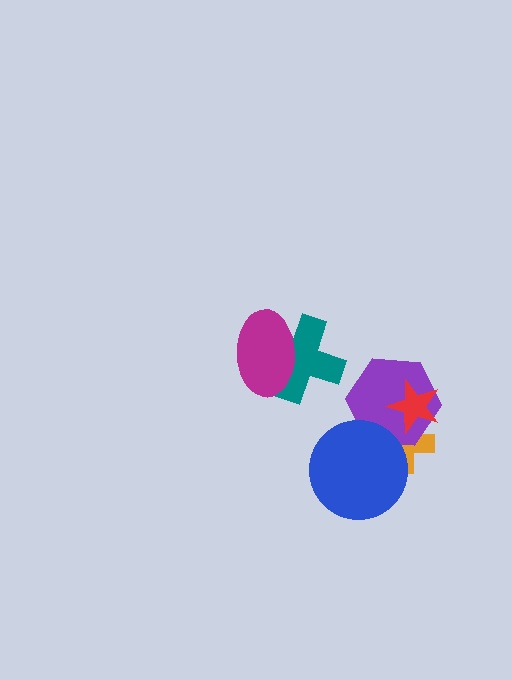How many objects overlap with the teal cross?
1 object overlaps with the teal cross.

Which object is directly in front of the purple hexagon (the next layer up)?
The blue circle is directly in front of the purple hexagon.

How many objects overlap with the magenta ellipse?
1 object overlaps with the magenta ellipse.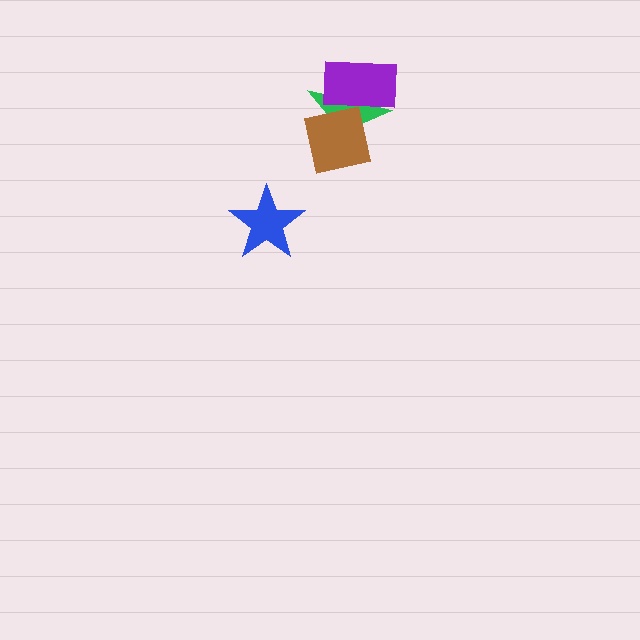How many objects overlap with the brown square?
1 object overlaps with the brown square.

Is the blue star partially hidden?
No, no other shape covers it.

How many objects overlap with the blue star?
0 objects overlap with the blue star.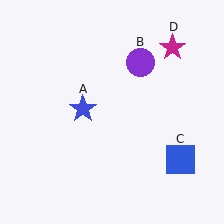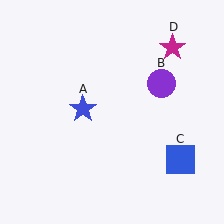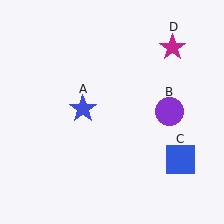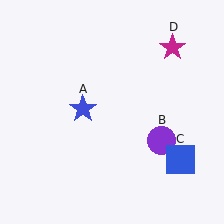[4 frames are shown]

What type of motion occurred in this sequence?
The purple circle (object B) rotated clockwise around the center of the scene.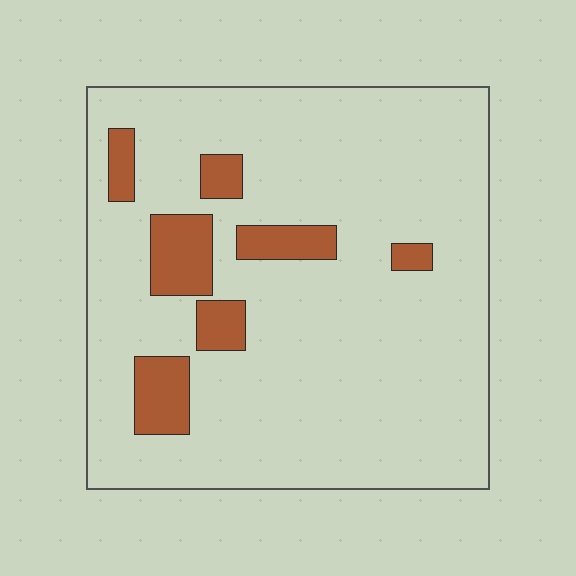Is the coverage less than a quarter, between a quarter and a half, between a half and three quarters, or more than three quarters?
Less than a quarter.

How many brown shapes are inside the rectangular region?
7.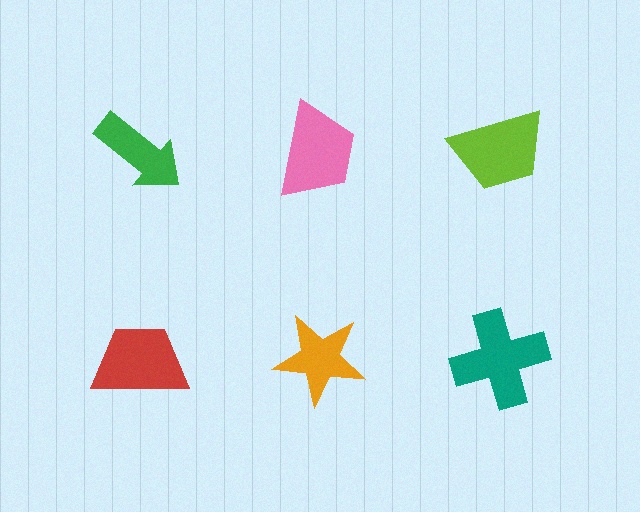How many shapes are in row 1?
3 shapes.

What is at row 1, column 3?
A lime trapezoid.